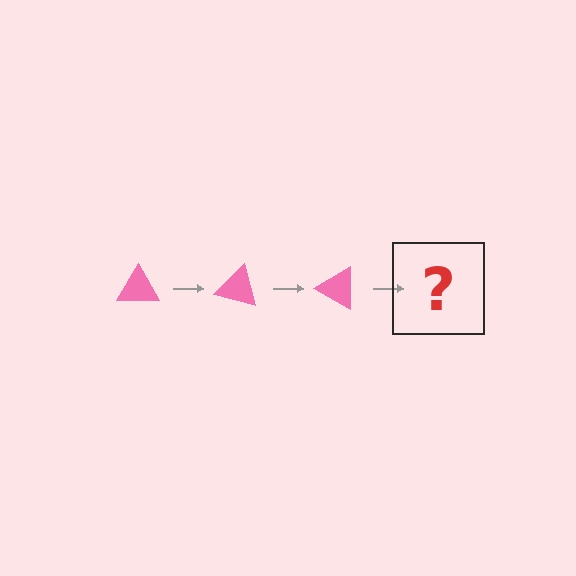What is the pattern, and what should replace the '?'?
The pattern is that the triangle rotates 15 degrees each step. The '?' should be a pink triangle rotated 45 degrees.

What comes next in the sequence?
The next element should be a pink triangle rotated 45 degrees.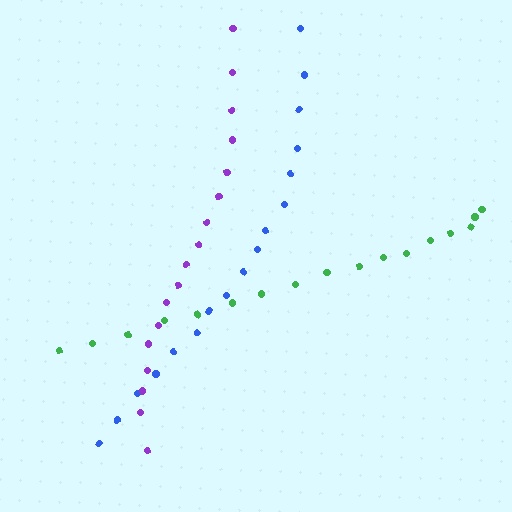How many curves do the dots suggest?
There are 3 distinct paths.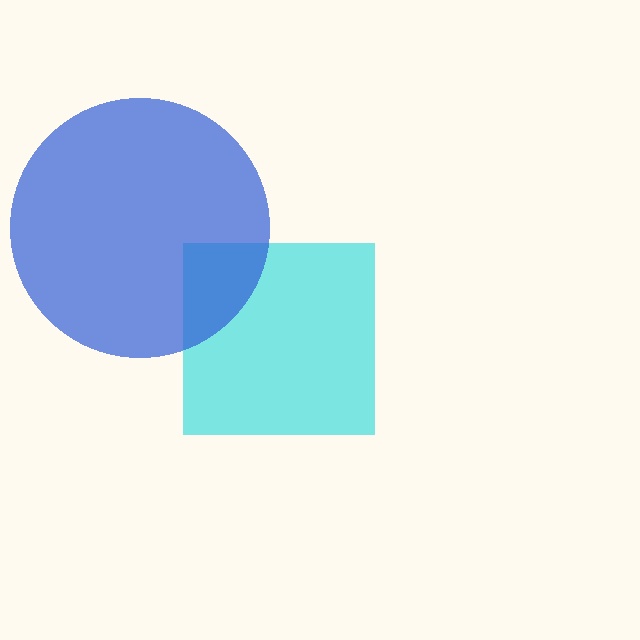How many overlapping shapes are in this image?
There are 2 overlapping shapes in the image.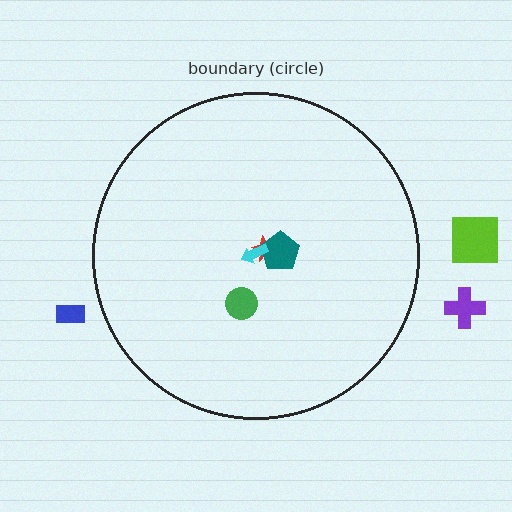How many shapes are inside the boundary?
4 inside, 3 outside.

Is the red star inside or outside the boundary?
Inside.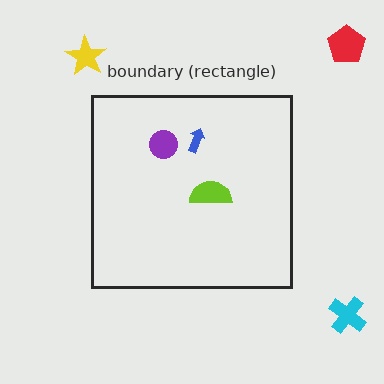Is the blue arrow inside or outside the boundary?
Inside.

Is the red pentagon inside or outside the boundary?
Outside.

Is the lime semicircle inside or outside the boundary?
Inside.